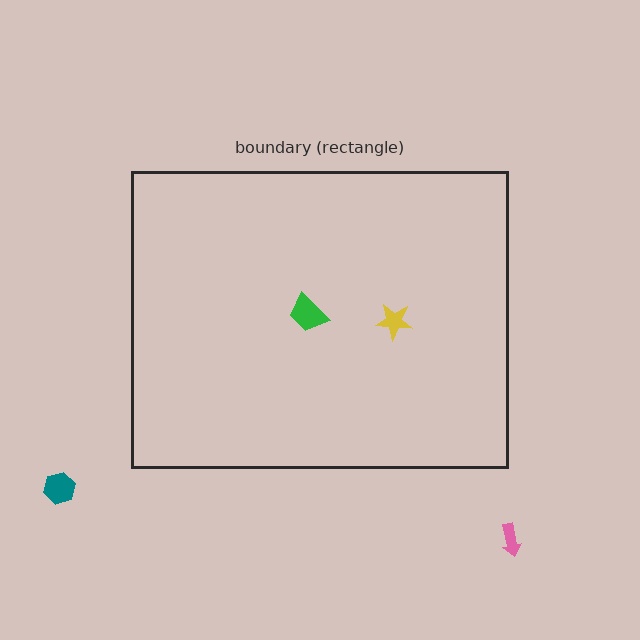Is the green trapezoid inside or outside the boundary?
Inside.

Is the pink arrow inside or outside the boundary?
Outside.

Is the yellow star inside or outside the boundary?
Inside.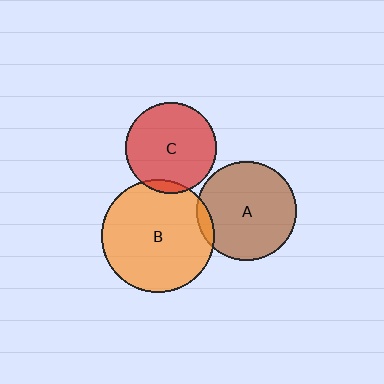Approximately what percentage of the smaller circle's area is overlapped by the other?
Approximately 5%.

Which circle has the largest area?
Circle B (orange).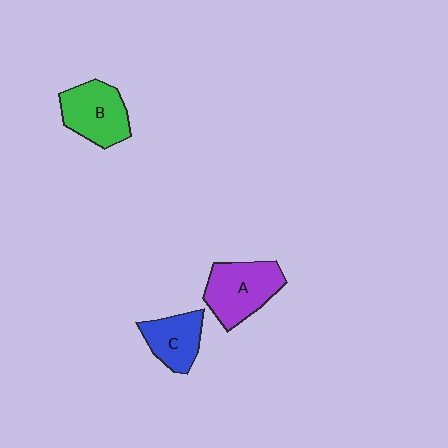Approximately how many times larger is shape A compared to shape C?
Approximately 1.4 times.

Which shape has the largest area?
Shape A (purple).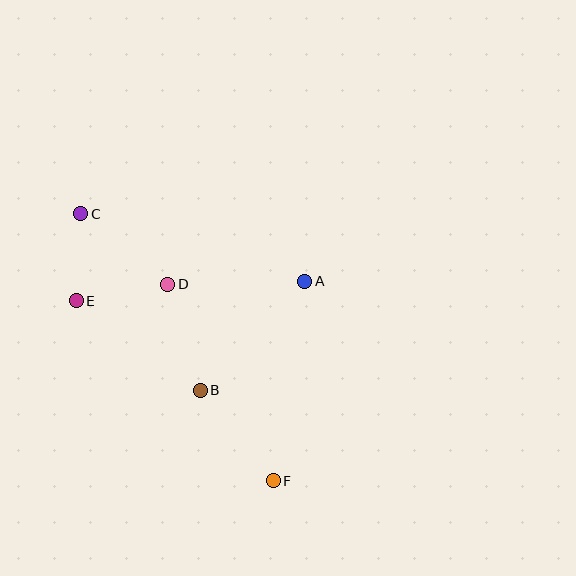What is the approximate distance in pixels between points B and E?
The distance between B and E is approximately 153 pixels.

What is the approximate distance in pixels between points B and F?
The distance between B and F is approximately 116 pixels.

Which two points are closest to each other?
Points C and E are closest to each other.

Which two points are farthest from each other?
Points C and F are farthest from each other.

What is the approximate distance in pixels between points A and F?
The distance between A and F is approximately 202 pixels.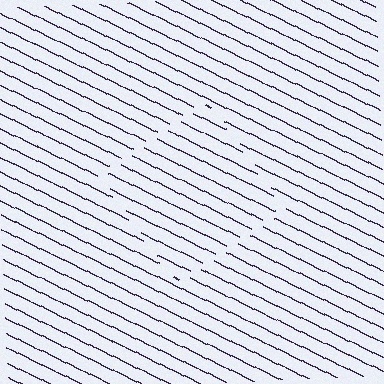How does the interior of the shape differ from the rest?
The interior of the shape contains the same grating, shifted by half a period — the contour is defined by the phase discontinuity where line-ends from the inner and outer gratings abut.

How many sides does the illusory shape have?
4 sides — the line-ends trace a square.